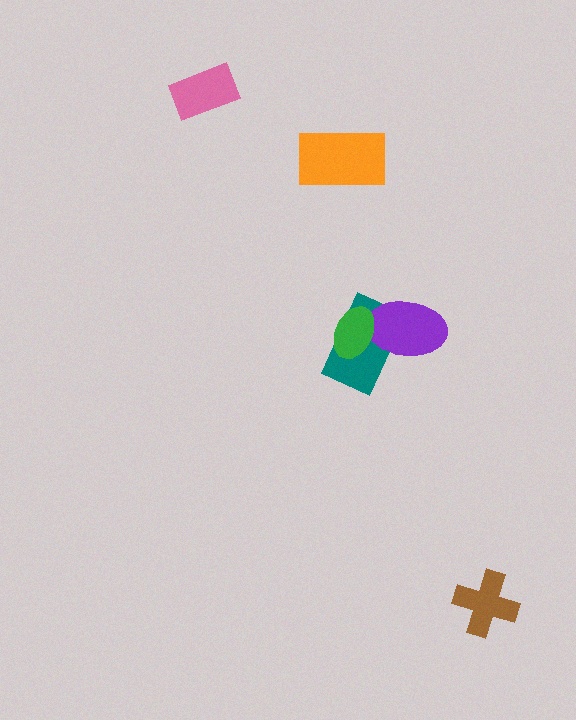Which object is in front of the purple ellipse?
The green ellipse is in front of the purple ellipse.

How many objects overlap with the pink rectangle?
0 objects overlap with the pink rectangle.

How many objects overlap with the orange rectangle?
0 objects overlap with the orange rectangle.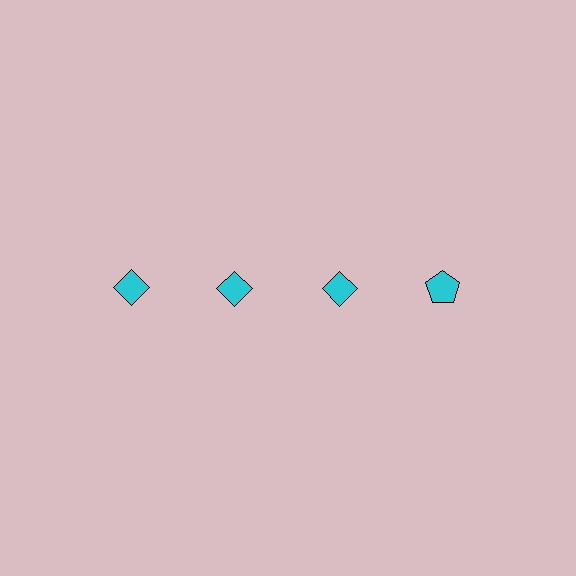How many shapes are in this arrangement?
There are 4 shapes arranged in a grid pattern.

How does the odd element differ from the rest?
It has a different shape: pentagon instead of diamond.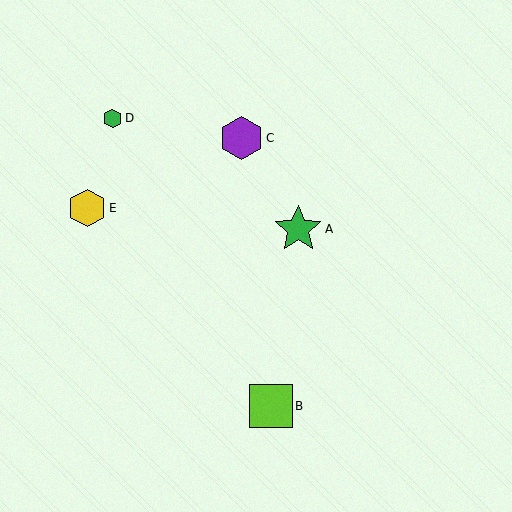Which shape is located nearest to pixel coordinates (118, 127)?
The green hexagon (labeled D) at (113, 118) is nearest to that location.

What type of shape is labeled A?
Shape A is a green star.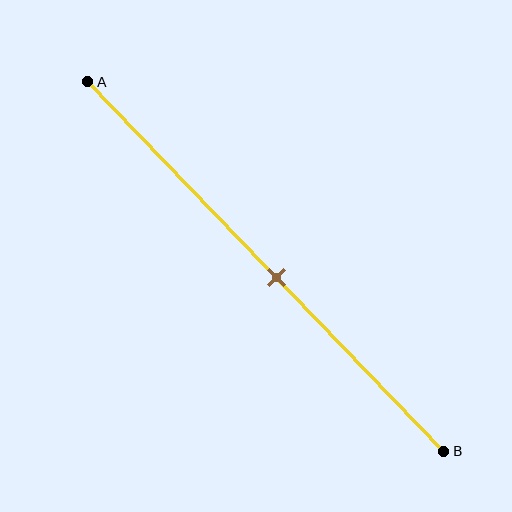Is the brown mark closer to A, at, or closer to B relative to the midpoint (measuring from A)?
The brown mark is closer to point B than the midpoint of segment AB.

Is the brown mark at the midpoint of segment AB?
No, the mark is at about 55% from A, not at the 50% midpoint.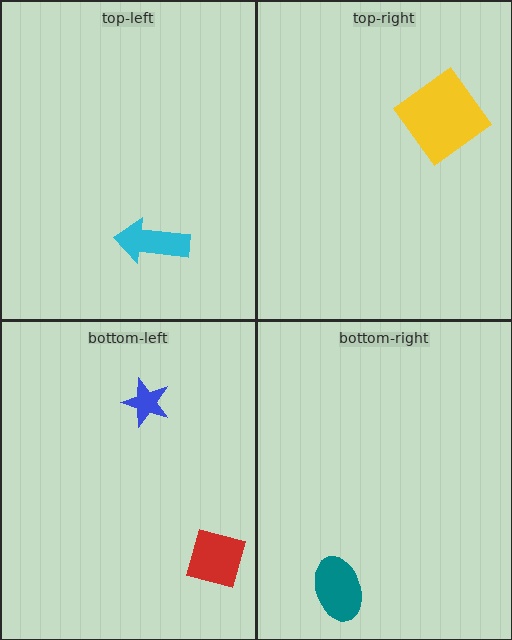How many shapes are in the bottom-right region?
1.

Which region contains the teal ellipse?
The bottom-right region.